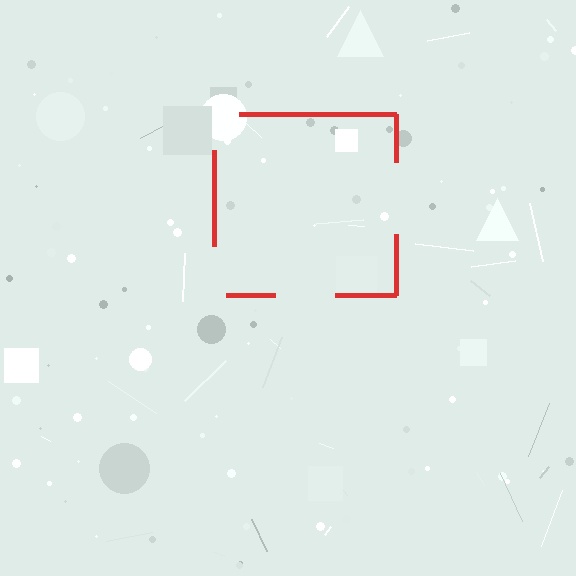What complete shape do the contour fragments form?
The contour fragments form a square.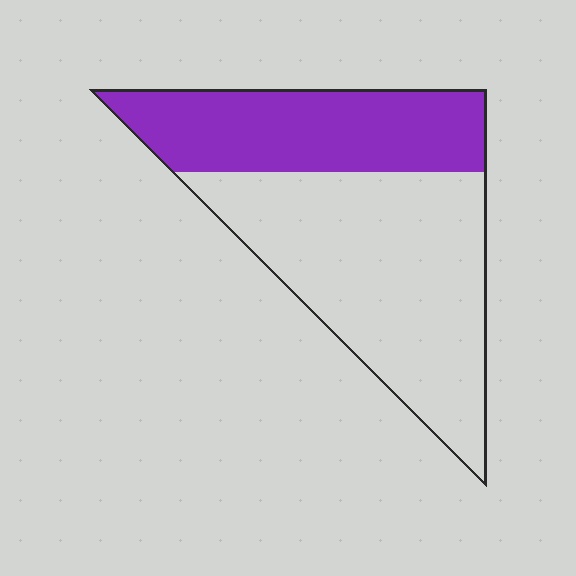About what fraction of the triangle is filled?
About three eighths (3/8).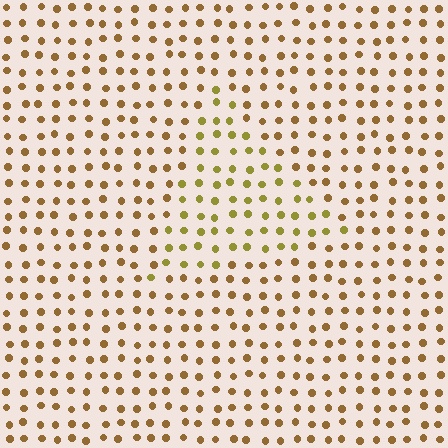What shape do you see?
I see a triangle.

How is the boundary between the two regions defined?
The boundary is defined purely by a slight shift in hue (about 26 degrees). Spacing, size, and orientation are identical on both sides.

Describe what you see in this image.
The image is filled with small brown elements in a uniform arrangement. A triangle-shaped region is visible where the elements are tinted to a slightly different hue, forming a subtle color boundary.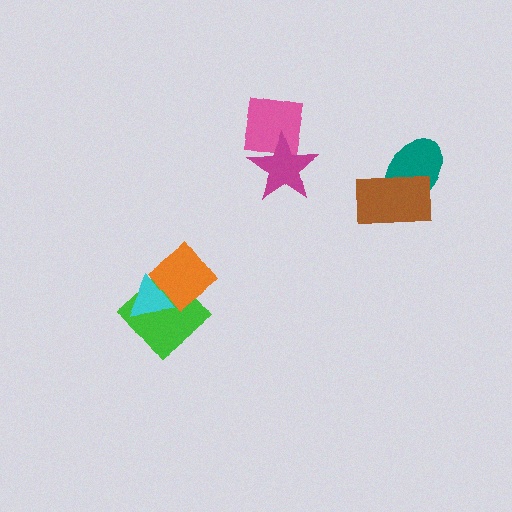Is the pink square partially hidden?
Yes, it is partially covered by another shape.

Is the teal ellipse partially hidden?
Yes, it is partially covered by another shape.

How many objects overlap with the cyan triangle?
2 objects overlap with the cyan triangle.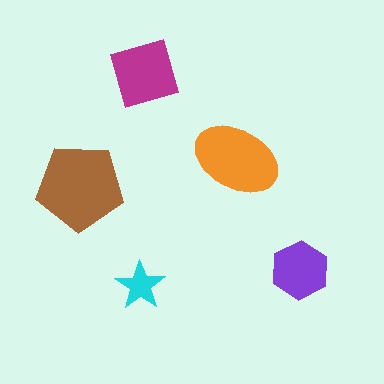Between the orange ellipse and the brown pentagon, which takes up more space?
The brown pentagon.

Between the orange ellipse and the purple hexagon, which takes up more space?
The orange ellipse.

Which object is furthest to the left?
The brown pentagon is leftmost.